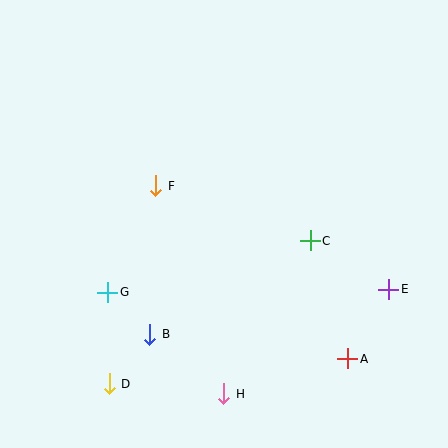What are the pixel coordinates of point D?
Point D is at (109, 384).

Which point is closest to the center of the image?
Point F at (156, 186) is closest to the center.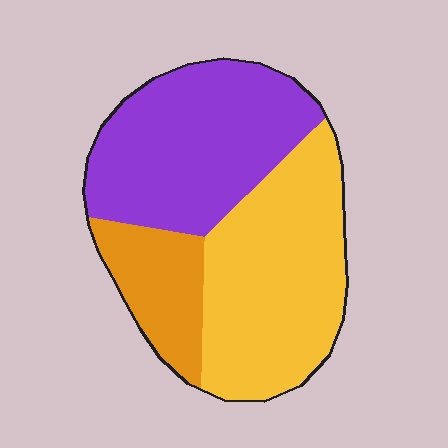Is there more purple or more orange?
Purple.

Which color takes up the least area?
Orange, at roughly 15%.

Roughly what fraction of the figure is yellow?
Yellow covers 43% of the figure.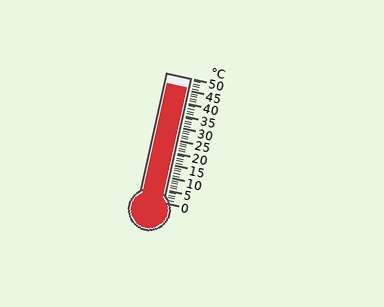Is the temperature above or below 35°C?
The temperature is above 35°C.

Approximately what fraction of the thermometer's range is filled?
The thermometer is filled to approximately 90% of its range.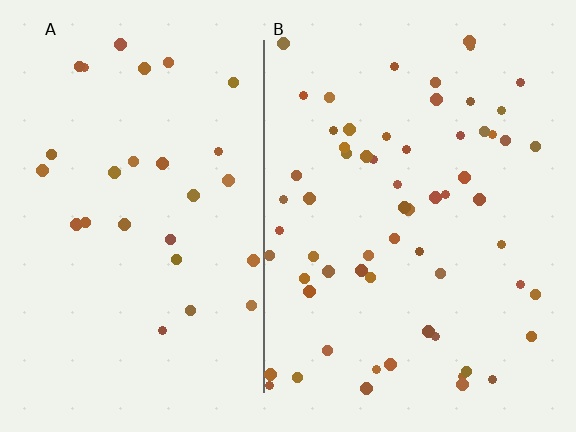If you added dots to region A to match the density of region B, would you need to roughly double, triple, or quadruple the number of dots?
Approximately double.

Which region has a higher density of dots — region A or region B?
B (the right).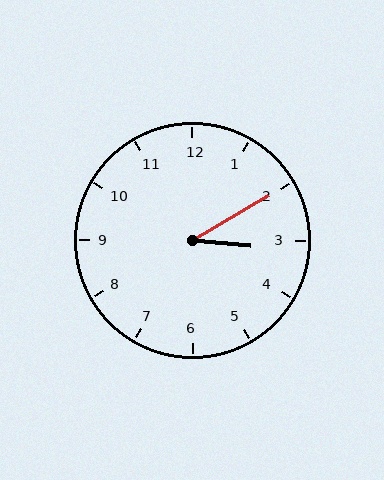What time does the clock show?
3:10.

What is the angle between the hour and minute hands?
Approximately 35 degrees.